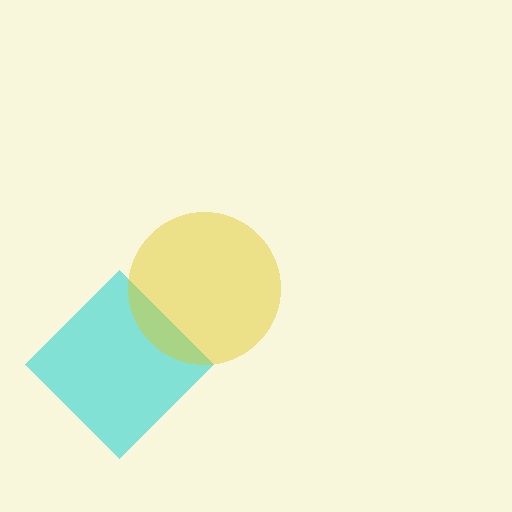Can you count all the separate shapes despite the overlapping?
Yes, there are 2 separate shapes.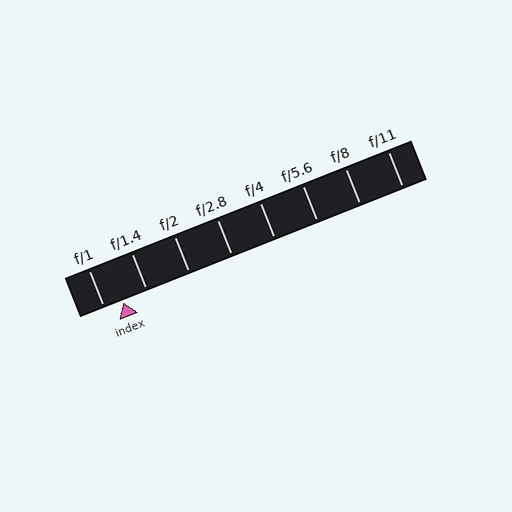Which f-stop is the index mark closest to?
The index mark is closest to f/1.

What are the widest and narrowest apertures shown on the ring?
The widest aperture shown is f/1 and the narrowest is f/11.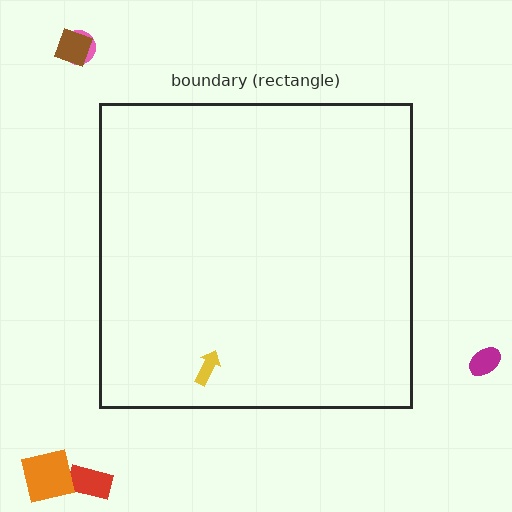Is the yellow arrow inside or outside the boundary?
Inside.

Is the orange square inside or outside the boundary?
Outside.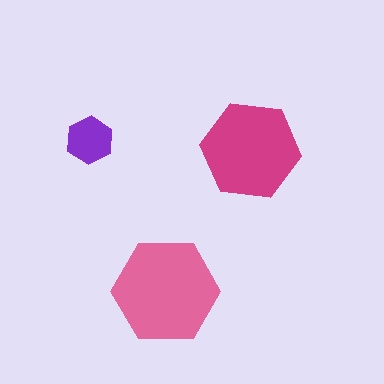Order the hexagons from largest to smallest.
the pink one, the magenta one, the purple one.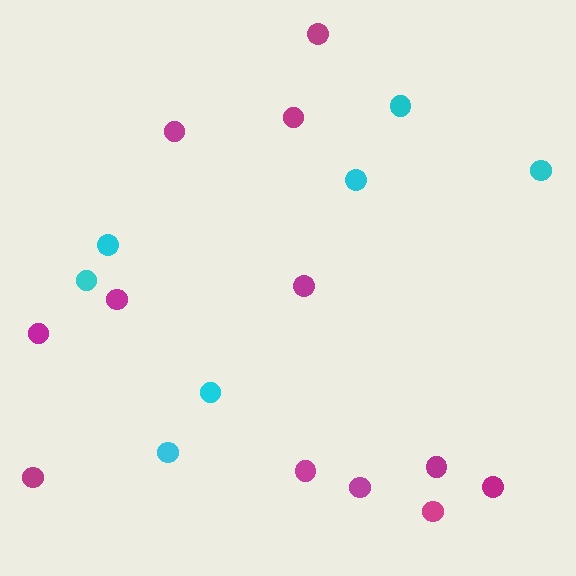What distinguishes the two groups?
There are 2 groups: one group of magenta circles (12) and one group of cyan circles (7).